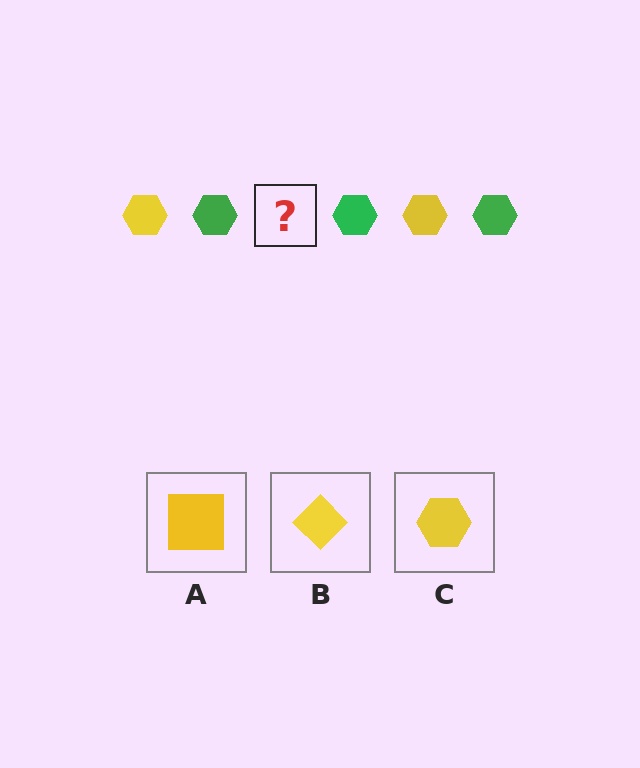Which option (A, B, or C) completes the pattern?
C.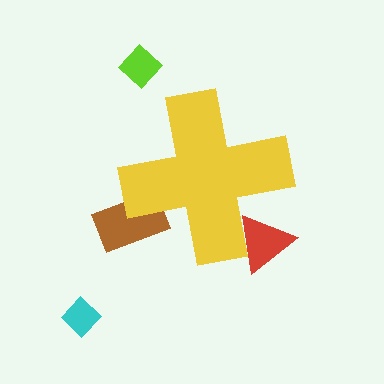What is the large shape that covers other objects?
A yellow cross.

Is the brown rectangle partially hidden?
Yes, the brown rectangle is partially hidden behind the yellow cross.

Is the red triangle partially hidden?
Yes, the red triangle is partially hidden behind the yellow cross.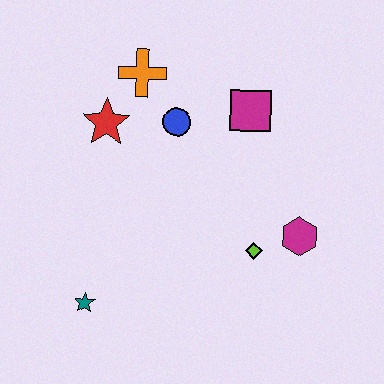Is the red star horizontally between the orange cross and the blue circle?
No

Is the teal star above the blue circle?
No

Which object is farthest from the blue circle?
The teal star is farthest from the blue circle.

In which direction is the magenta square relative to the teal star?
The magenta square is above the teal star.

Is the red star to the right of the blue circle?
No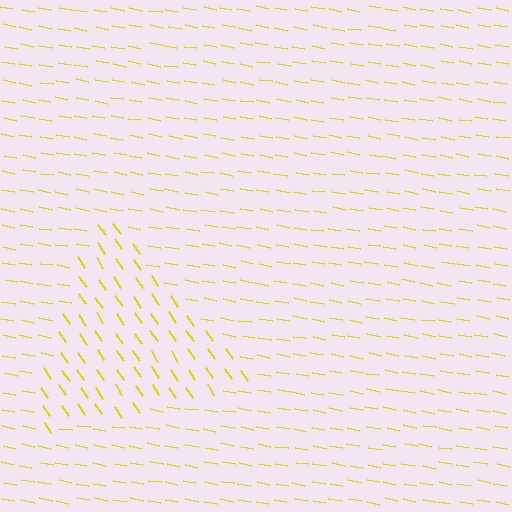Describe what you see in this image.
The image is filled with small yellow line segments. A triangle region in the image has lines oriented differently from the surrounding lines, creating a visible texture boundary.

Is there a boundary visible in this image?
Yes, there is a texture boundary formed by a change in line orientation.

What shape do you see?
I see a triangle.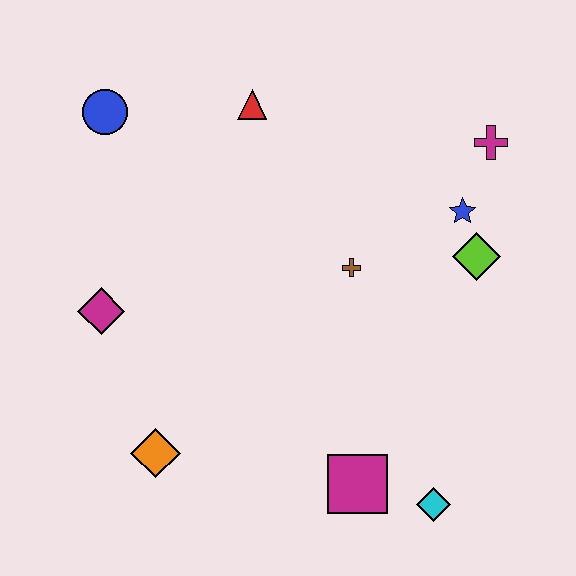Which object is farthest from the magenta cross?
The orange diamond is farthest from the magenta cross.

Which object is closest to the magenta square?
The cyan diamond is closest to the magenta square.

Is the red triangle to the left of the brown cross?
Yes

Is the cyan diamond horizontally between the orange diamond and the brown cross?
No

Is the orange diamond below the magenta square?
No